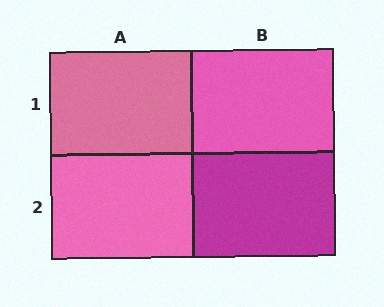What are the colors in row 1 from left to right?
Pink, pink.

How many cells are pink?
3 cells are pink.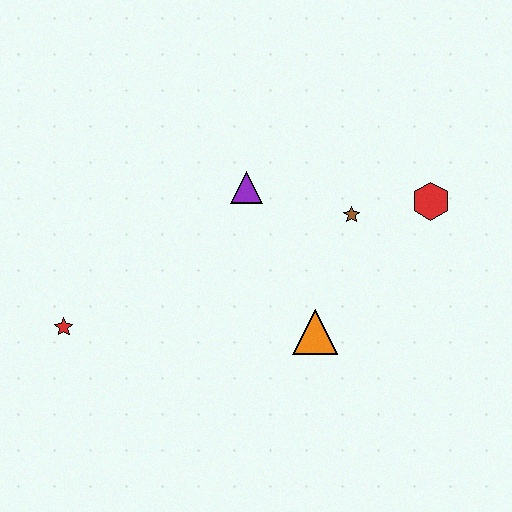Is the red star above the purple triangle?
No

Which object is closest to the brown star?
The red hexagon is closest to the brown star.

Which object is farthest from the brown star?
The red star is farthest from the brown star.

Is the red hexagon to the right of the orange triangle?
Yes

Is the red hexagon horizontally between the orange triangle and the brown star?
No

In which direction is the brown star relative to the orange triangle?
The brown star is above the orange triangle.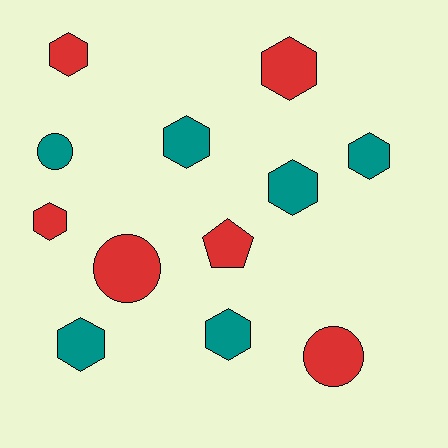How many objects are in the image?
There are 12 objects.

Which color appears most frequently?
Teal, with 6 objects.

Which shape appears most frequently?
Hexagon, with 8 objects.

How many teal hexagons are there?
There are 5 teal hexagons.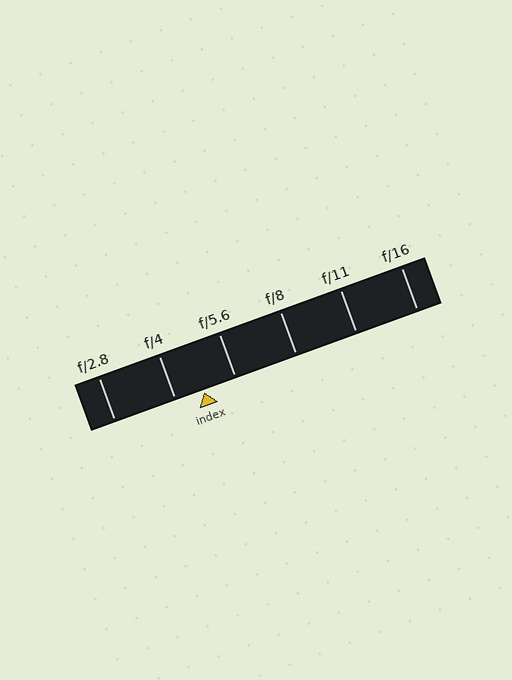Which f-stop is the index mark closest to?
The index mark is closest to f/4.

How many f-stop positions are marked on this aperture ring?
There are 6 f-stop positions marked.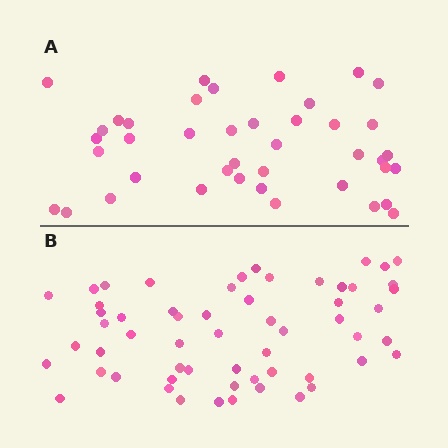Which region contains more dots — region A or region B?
Region B (the bottom region) has more dots.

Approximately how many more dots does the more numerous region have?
Region B has approximately 15 more dots than region A.